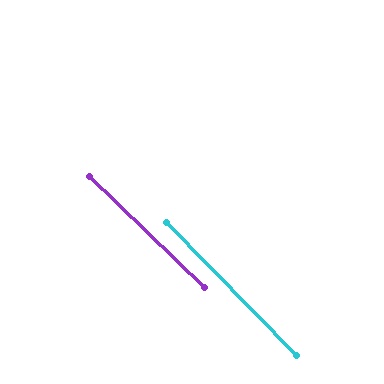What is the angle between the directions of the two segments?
Approximately 2 degrees.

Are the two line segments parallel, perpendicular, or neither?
Parallel — their directions differ by only 1.7°.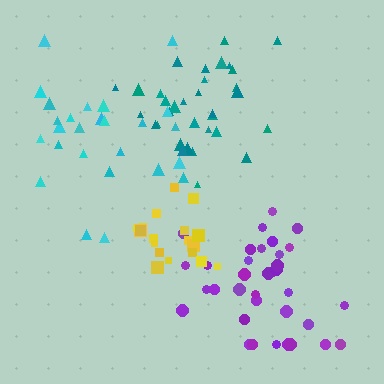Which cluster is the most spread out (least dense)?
Cyan.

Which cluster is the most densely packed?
Yellow.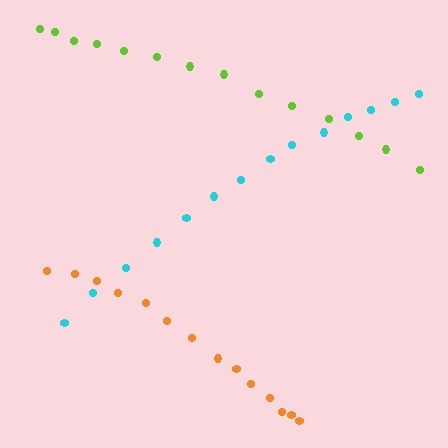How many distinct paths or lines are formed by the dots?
There are 3 distinct paths.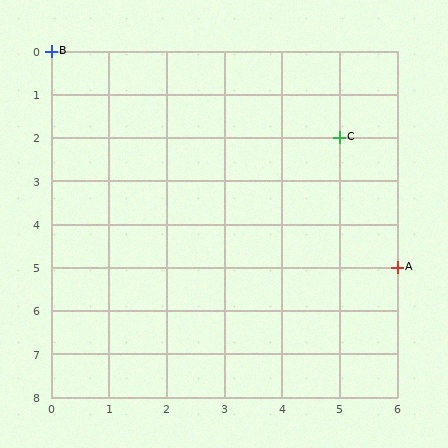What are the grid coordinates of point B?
Point B is at grid coordinates (0, 0).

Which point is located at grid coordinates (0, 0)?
Point B is at (0, 0).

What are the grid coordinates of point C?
Point C is at grid coordinates (5, 2).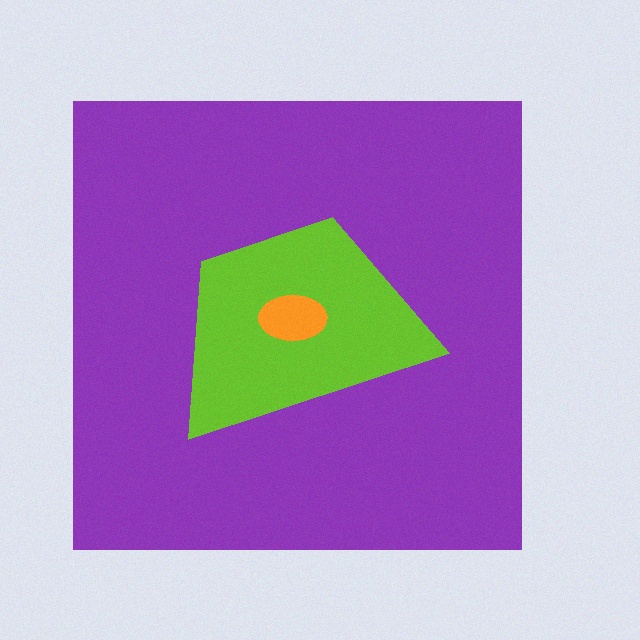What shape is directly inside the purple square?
The lime trapezoid.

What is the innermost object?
The orange ellipse.